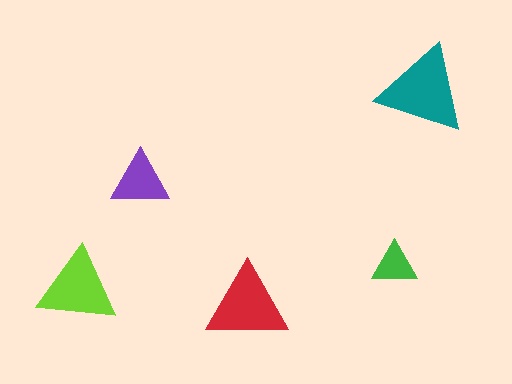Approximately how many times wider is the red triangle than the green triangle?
About 2 times wider.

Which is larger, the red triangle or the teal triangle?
The teal one.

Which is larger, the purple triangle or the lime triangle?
The lime one.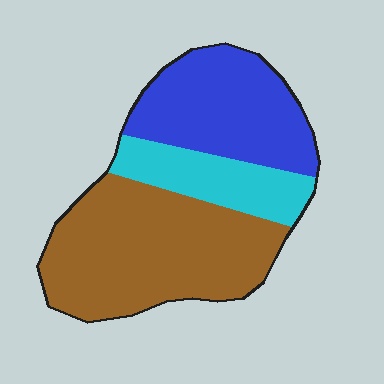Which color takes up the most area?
Brown, at roughly 50%.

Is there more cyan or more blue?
Blue.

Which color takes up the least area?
Cyan, at roughly 20%.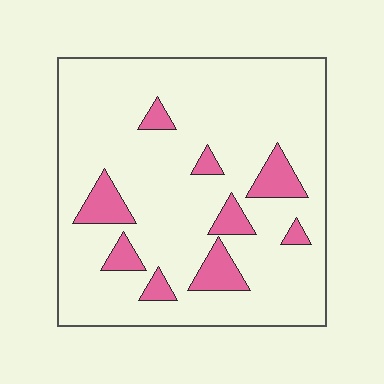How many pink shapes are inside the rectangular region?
9.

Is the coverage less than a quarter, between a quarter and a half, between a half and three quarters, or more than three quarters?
Less than a quarter.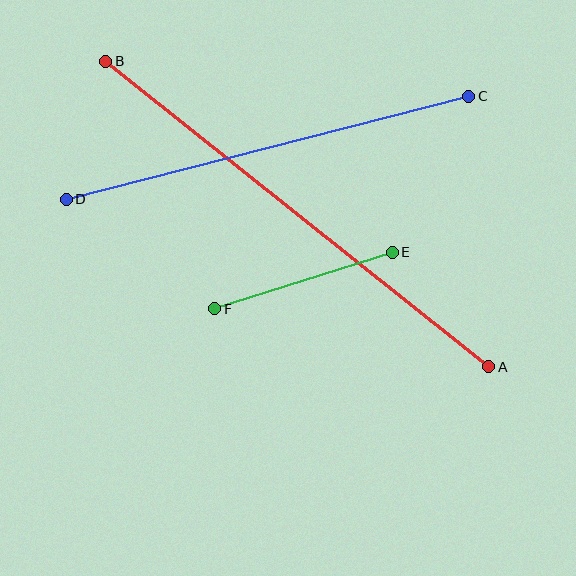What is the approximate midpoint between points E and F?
The midpoint is at approximately (303, 281) pixels.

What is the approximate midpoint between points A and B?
The midpoint is at approximately (297, 214) pixels.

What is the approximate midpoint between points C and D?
The midpoint is at approximately (267, 148) pixels.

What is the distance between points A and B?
The distance is approximately 490 pixels.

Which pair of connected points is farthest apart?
Points A and B are farthest apart.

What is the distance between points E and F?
The distance is approximately 186 pixels.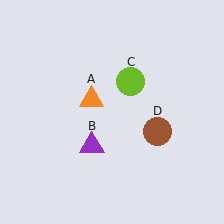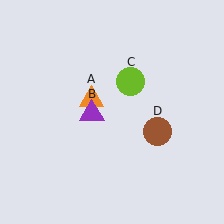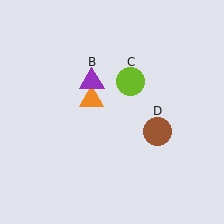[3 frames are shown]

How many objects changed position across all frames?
1 object changed position: purple triangle (object B).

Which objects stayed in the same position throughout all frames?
Orange triangle (object A) and lime circle (object C) and brown circle (object D) remained stationary.